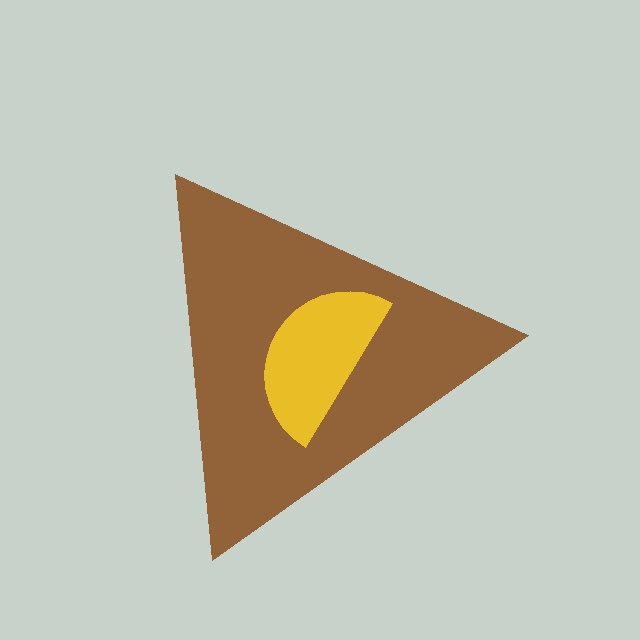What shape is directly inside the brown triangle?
The yellow semicircle.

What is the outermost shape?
The brown triangle.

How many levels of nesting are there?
2.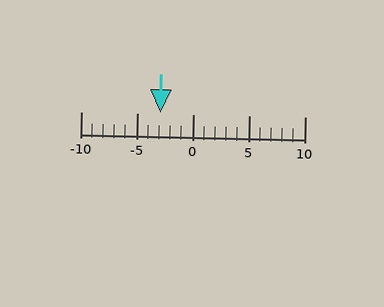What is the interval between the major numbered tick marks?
The major tick marks are spaced 5 units apart.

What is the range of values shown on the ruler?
The ruler shows values from -10 to 10.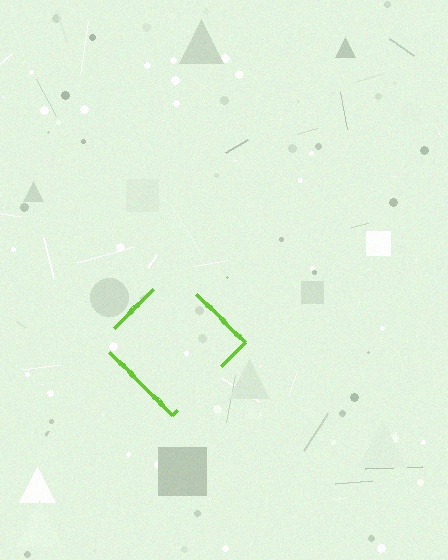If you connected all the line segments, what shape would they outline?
They would outline a diamond.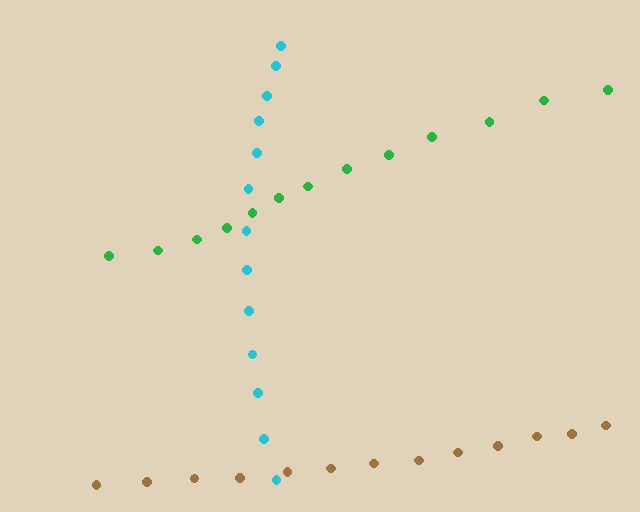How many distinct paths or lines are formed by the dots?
There are 3 distinct paths.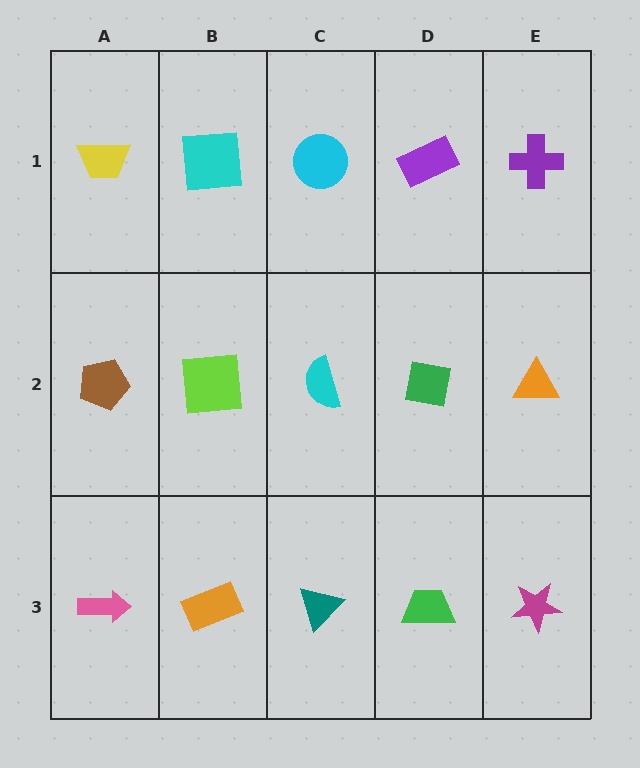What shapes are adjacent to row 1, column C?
A cyan semicircle (row 2, column C), a cyan square (row 1, column B), a purple rectangle (row 1, column D).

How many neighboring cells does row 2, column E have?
3.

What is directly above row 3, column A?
A brown pentagon.